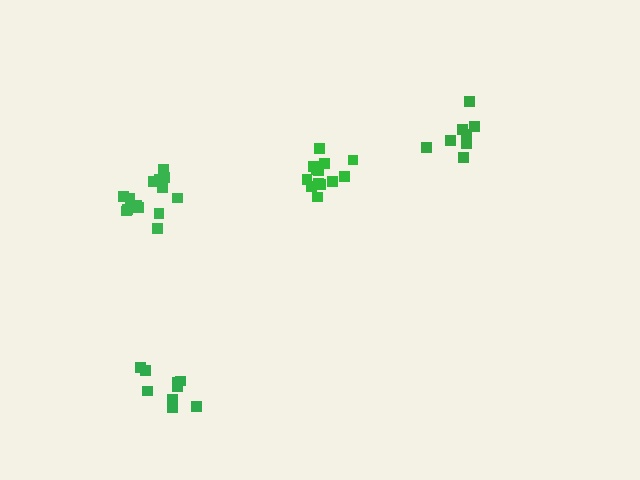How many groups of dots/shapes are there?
There are 4 groups.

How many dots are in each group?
Group 1: 14 dots, Group 2: 9 dots, Group 3: 8 dots, Group 4: 14 dots (45 total).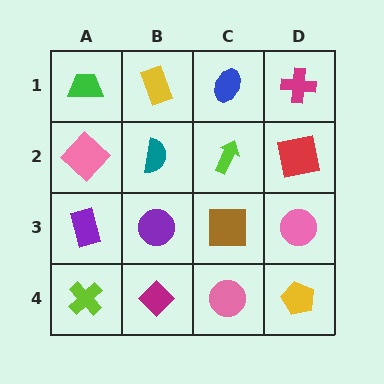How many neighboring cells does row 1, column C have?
3.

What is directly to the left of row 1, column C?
A yellow rectangle.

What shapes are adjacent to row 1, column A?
A pink diamond (row 2, column A), a yellow rectangle (row 1, column B).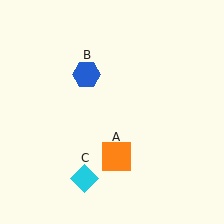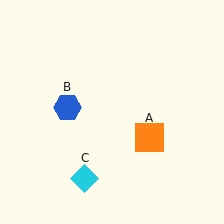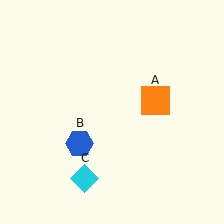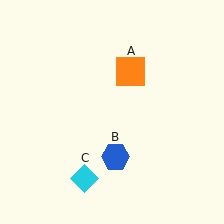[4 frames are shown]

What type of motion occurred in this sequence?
The orange square (object A), blue hexagon (object B) rotated counterclockwise around the center of the scene.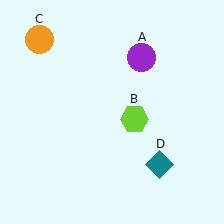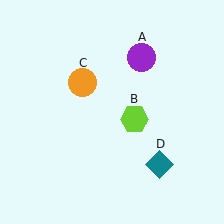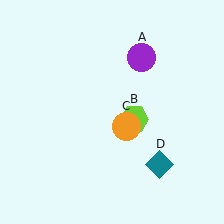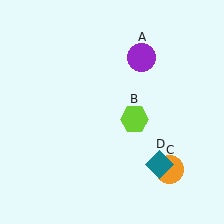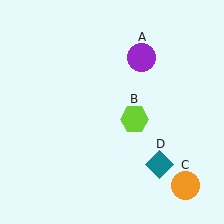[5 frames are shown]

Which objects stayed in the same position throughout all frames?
Purple circle (object A) and lime hexagon (object B) and teal diamond (object D) remained stationary.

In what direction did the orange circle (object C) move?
The orange circle (object C) moved down and to the right.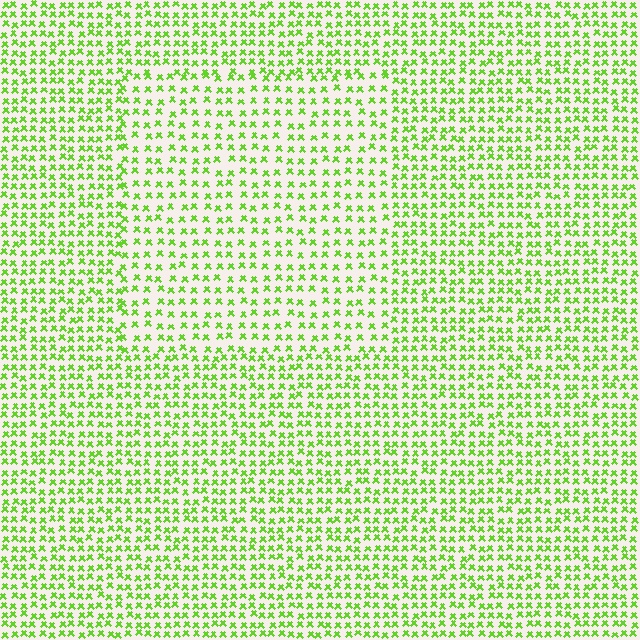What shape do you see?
I see a rectangle.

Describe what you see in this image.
The image contains small lime elements arranged at two different densities. A rectangle-shaped region is visible where the elements are less densely packed than the surrounding area.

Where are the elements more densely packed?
The elements are more densely packed outside the rectangle boundary.